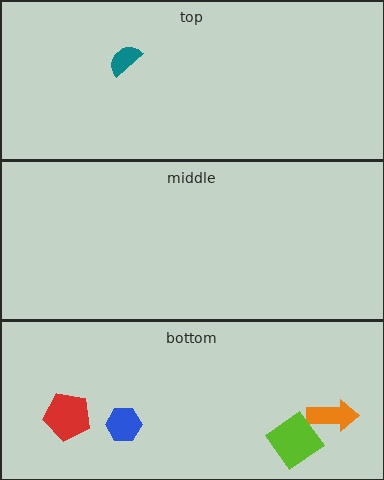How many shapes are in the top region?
1.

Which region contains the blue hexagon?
The bottom region.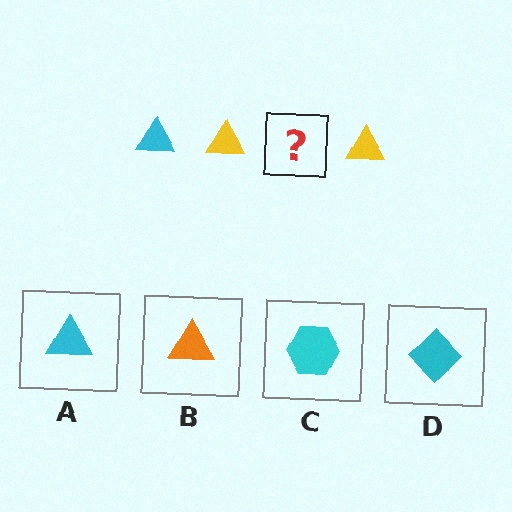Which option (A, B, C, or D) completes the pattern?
A.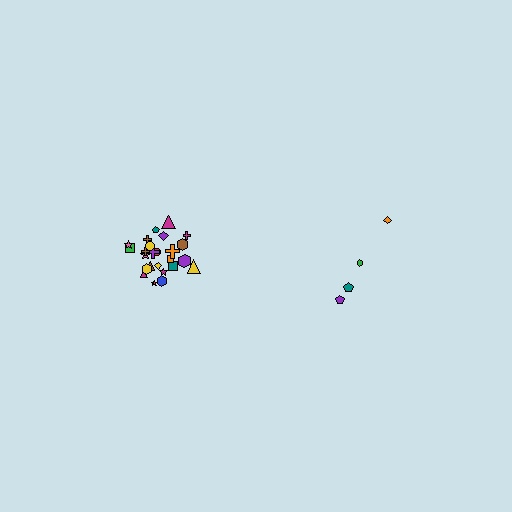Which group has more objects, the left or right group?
The left group.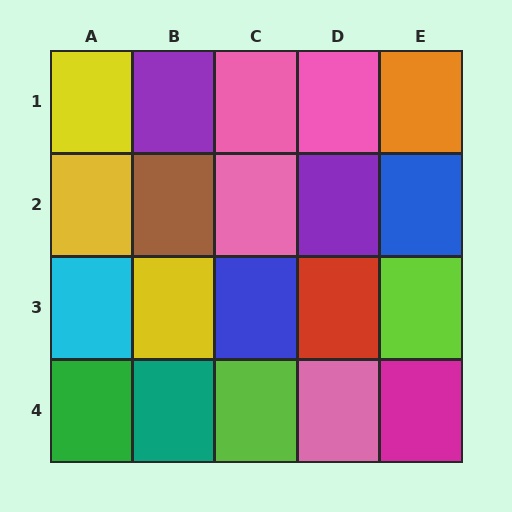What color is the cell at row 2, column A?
Yellow.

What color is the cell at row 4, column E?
Magenta.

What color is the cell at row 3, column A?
Cyan.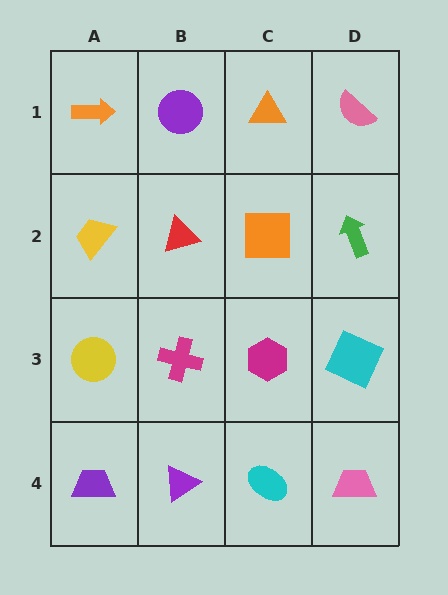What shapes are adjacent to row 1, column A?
A yellow trapezoid (row 2, column A), a purple circle (row 1, column B).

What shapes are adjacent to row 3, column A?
A yellow trapezoid (row 2, column A), a purple trapezoid (row 4, column A), a magenta cross (row 3, column B).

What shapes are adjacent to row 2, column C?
An orange triangle (row 1, column C), a magenta hexagon (row 3, column C), a red triangle (row 2, column B), a green arrow (row 2, column D).